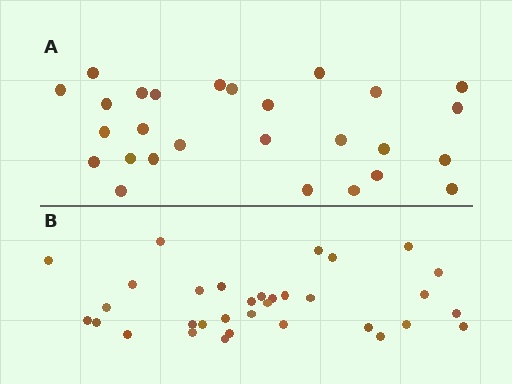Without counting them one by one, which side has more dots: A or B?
Region B (the bottom region) has more dots.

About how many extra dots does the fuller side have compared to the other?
Region B has about 6 more dots than region A.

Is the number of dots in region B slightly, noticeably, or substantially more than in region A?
Region B has only slightly more — the two regions are fairly close. The ratio is roughly 1.2 to 1.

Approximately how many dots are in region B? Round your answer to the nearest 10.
About 30 dots. (The exact count is 33, which rounds to 30.)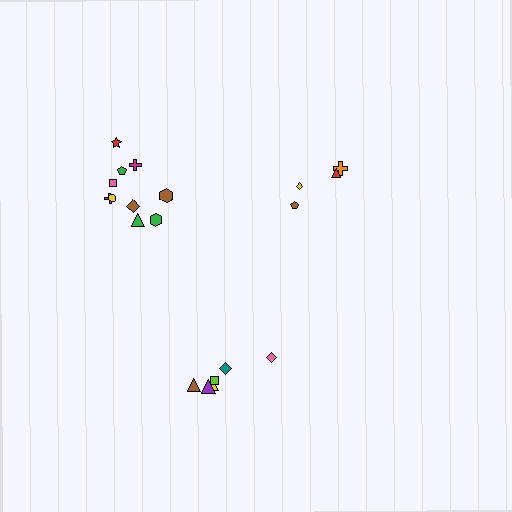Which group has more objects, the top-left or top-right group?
The top-left group.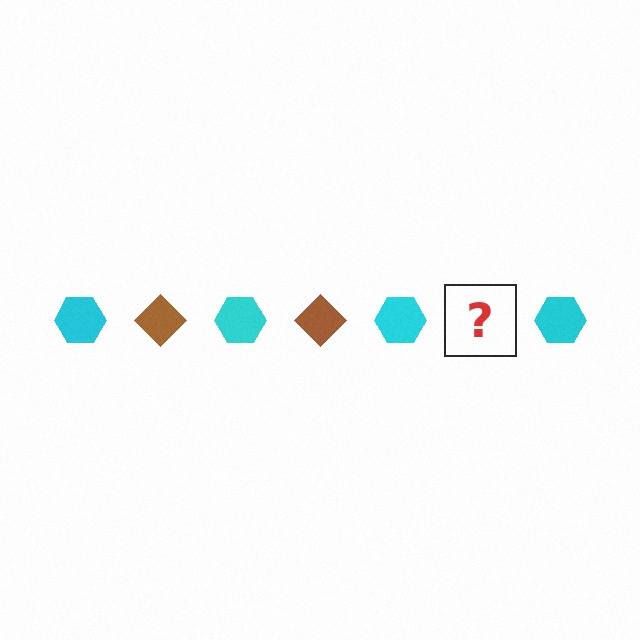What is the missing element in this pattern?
The missing element is a brown diamond.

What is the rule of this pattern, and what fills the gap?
The rule is that the pattern alternates between cyan hexagon and brown diamond. The gap should be filled with a brown diamond.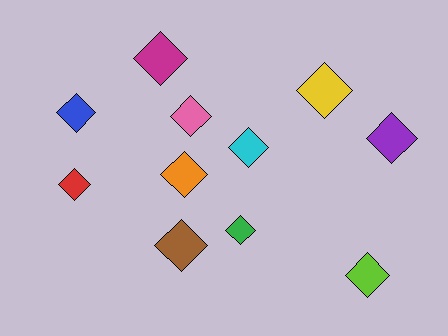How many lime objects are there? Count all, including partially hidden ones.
There is 1 lime object.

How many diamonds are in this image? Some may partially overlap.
There are 11 diamonds.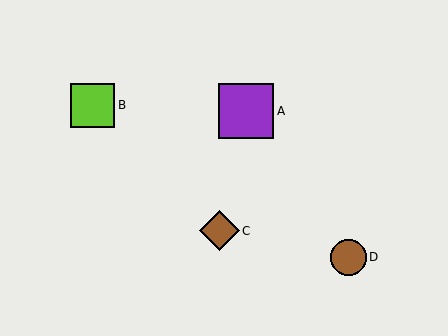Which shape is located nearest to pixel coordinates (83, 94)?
The lime square (labeled B) at (93, 105) is nearest to that location.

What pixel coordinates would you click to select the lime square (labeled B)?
Click at (93, 105) to select the lime square B.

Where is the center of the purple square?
The center of the purple square is at (246, 111).